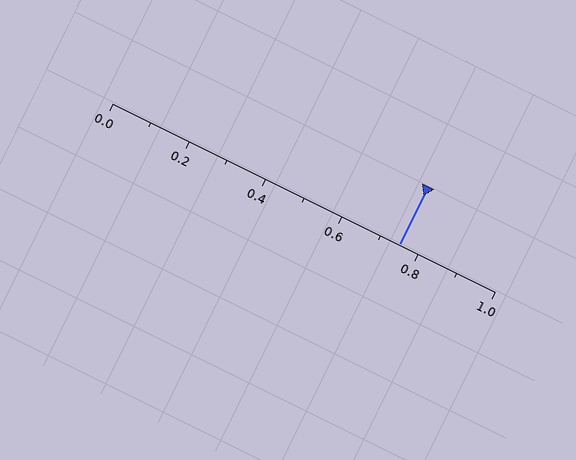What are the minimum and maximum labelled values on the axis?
The axis runs from 0.0 to 1.0.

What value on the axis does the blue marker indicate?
The marker indicates approximately 0.75.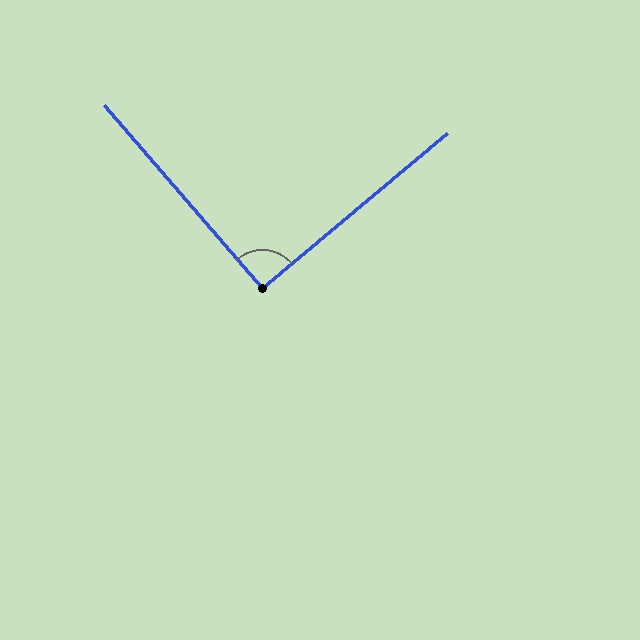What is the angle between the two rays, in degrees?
Approximately 91 degrees.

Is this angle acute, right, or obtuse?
It is approximately a right angle.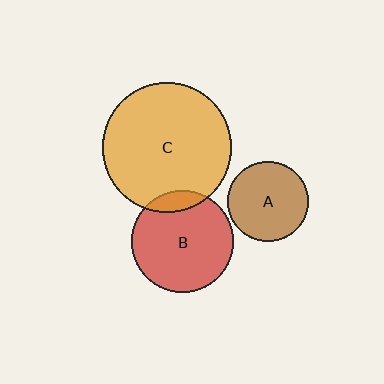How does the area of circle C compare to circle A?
Approximately 2.6 times.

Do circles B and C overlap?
Yes.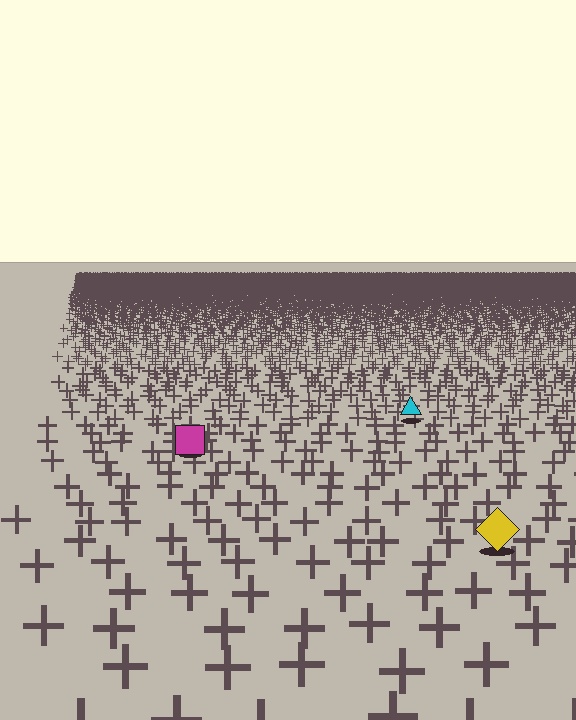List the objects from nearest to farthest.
From nearest to farthest: the yellow diamond, the magenta square, the cyan triangle.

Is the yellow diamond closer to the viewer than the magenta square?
Yes. The yellow diamond is closer — you can tell from the texture gradient: the ground texture is coarser near it.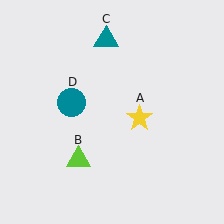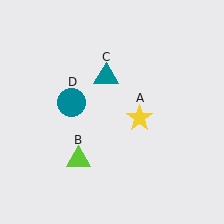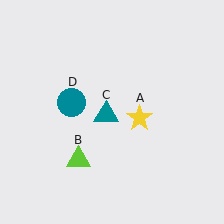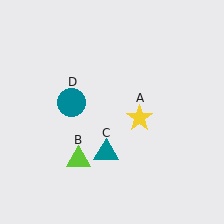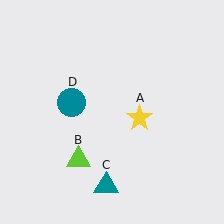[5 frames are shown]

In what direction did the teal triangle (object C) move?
The teal triangle (object C) moved down.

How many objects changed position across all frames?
1 object changed position: teal triangle (object C).